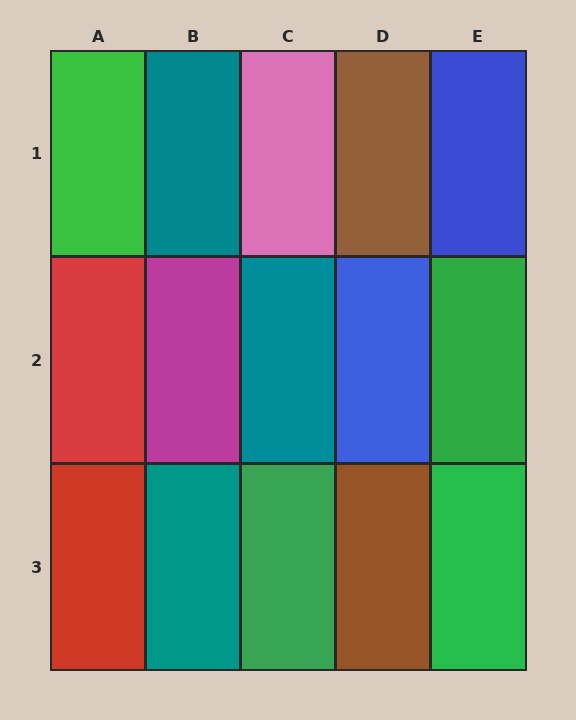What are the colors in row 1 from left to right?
Green, teal, pink, brown, blue.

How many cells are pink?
1 cell is pink.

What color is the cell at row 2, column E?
Green.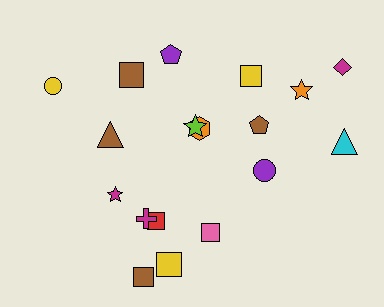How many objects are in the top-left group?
There are 4 objects.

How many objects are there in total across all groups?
There are 18 objects.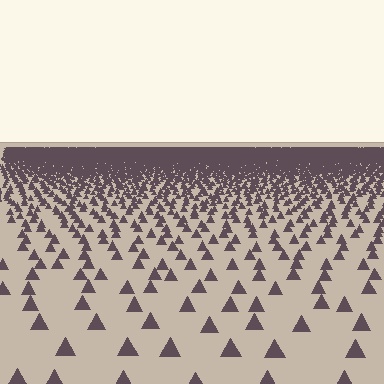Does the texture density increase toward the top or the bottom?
Density increases toward the top.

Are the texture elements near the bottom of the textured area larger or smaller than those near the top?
Larger. Near the bottom, elements are closer to the viewer and appear at a bigger on-screen size.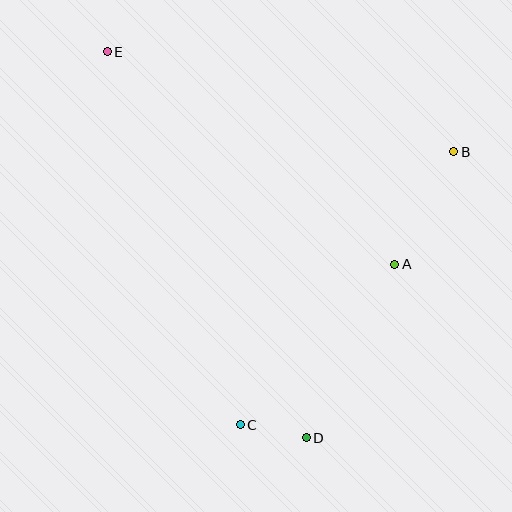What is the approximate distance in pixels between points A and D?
The distance between A and D is approximately 194 pixels.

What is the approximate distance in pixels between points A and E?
The distance between A and E is approximately 358 pixels.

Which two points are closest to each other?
Points C and D are closest to each other.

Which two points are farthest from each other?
Points D and E are farthest from each other.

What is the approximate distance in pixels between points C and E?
The distance between C and E is approximately 396 pixels.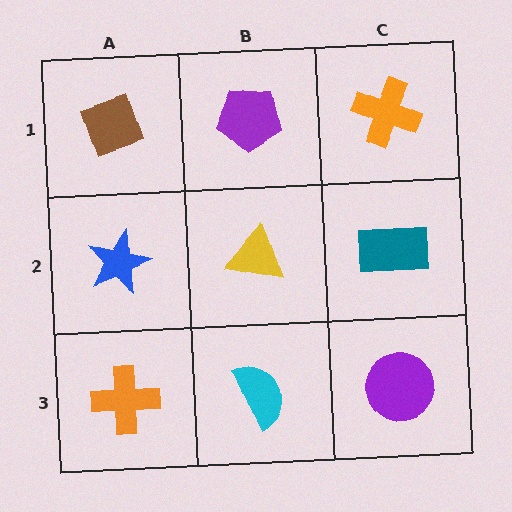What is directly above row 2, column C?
An orange cross.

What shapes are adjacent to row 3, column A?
A blue star (row 2, column A), a cyan semicircle (row 3, column B).